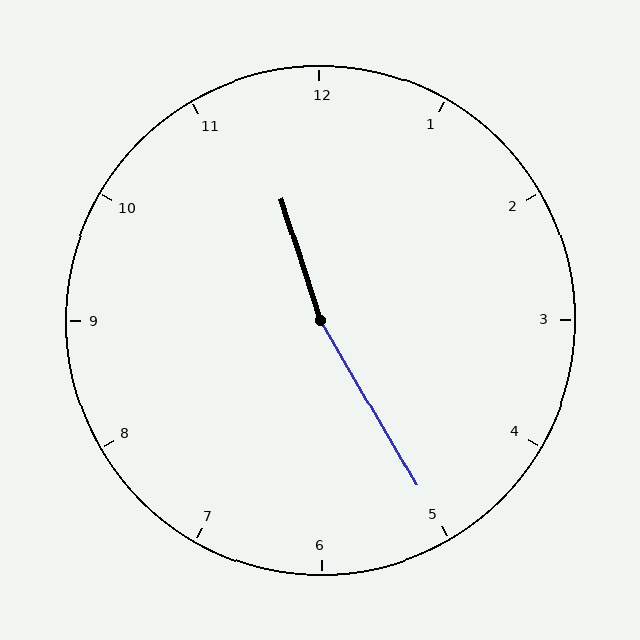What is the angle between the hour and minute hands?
Approximately 168 degrees.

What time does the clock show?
11:25.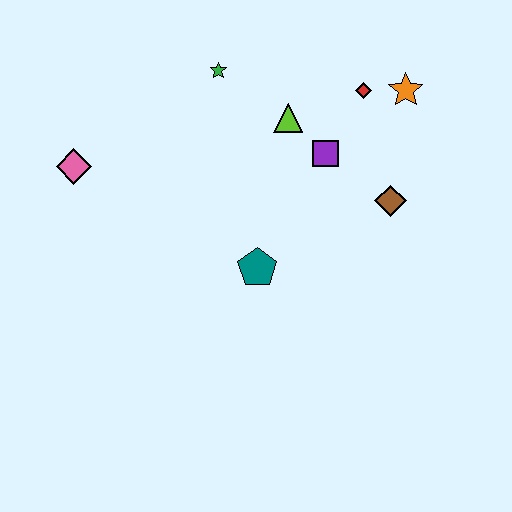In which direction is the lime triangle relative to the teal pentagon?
The lime triangle is above the teal pentagon.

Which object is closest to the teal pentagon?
The purple square is closest to the teal pentagon.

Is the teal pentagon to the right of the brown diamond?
No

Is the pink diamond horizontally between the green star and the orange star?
No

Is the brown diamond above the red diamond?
No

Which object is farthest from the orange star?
The pink diamond is farthest from the orange star.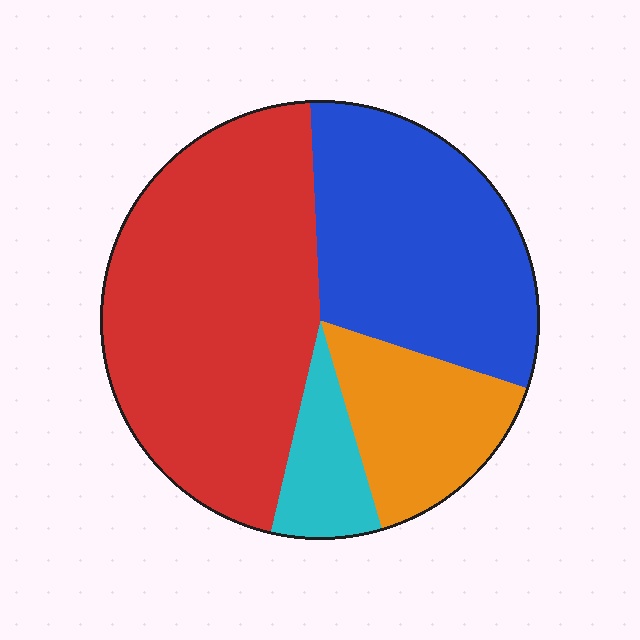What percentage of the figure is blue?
Blue takes up about one third (1/3) of the figure.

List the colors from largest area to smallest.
From largest to smallest: red, blue, orange, cyan.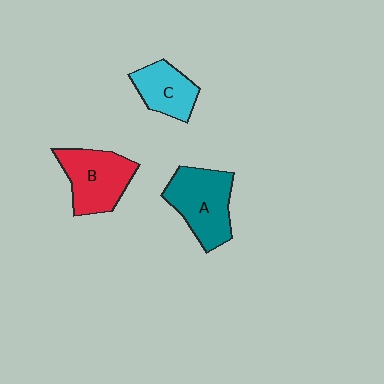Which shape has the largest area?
Shape A (teal).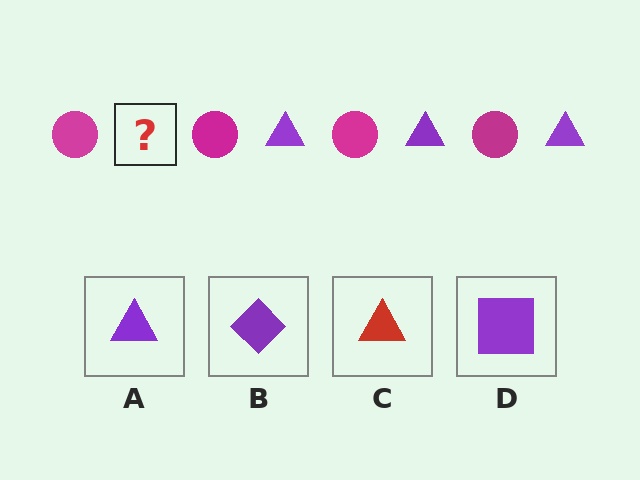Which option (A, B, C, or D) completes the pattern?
A.